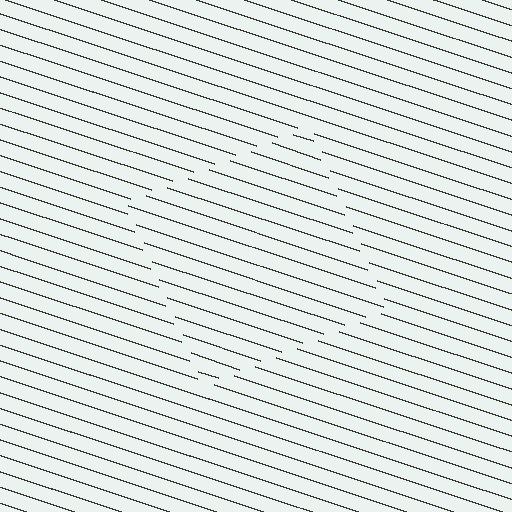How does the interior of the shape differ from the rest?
The interior of the shape contains the same grating, shifted by half a period — the contour is defined by the phase discontinuity where line-ends from the inner and outer gratings abut.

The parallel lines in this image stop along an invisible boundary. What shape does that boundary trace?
An illusory square. The interior of the shape contains the same grating, shifted by half a period — the contour is defined by the phase discontinuity where line-ends from the inner and outer gratings abut.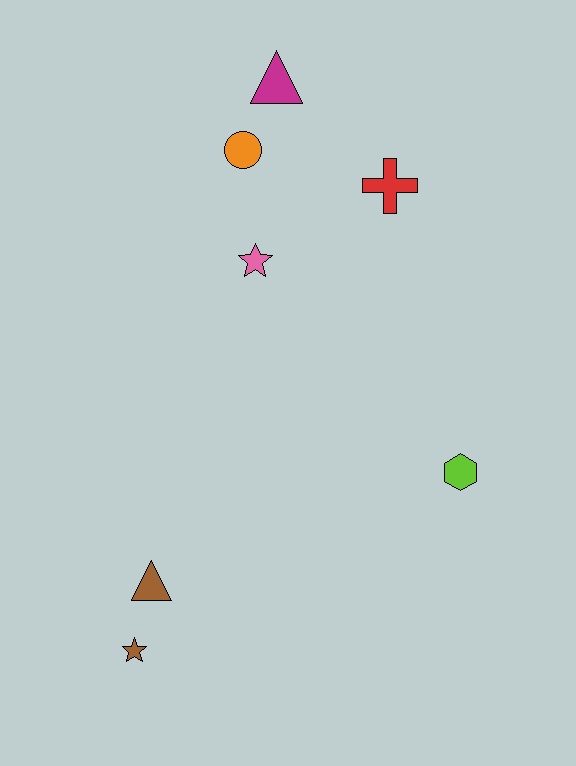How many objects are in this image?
There are 7 objects.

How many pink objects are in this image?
There is 1 pink object.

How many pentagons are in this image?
There are no pentagons.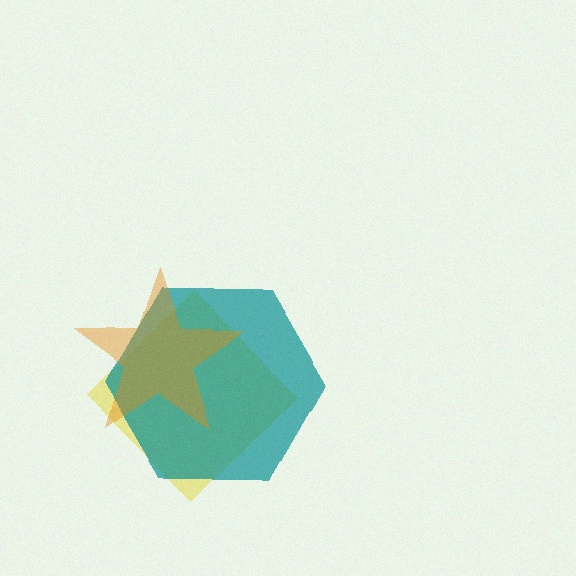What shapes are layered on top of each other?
The layered shapes are: a yellow diamond, a teal hexagon, an orange star.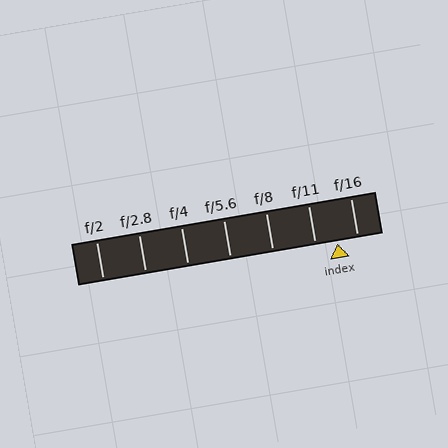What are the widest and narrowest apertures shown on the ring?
The widest aperture shown is f/2 and the narrowest is f/16.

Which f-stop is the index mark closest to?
The index mark is closest to f/16.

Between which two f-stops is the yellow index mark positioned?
The index mark is between f/11 and f/16.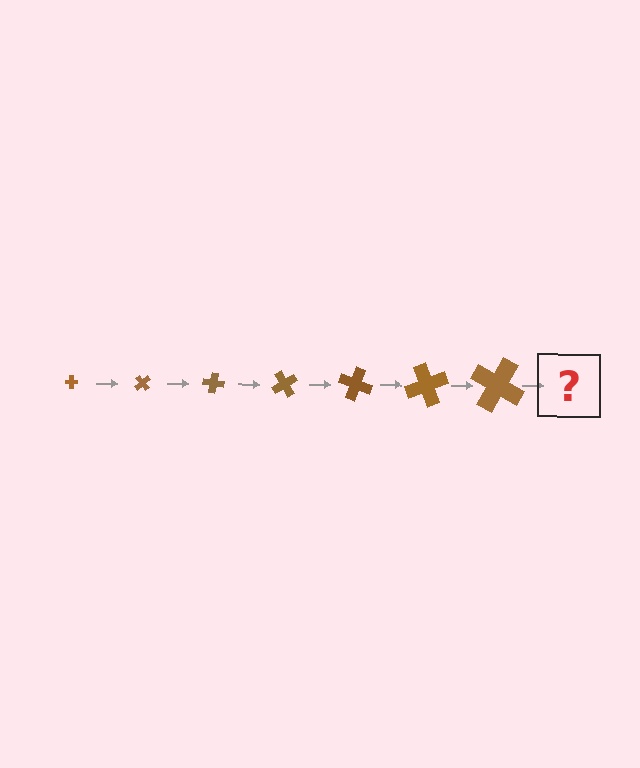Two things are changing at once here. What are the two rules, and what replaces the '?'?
The two rules are that the cross grows larger each step and it rotates 50 degrees each step. The '?' should be a cross, larger than the previous one and rotated 350 degrees from the start.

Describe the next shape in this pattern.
It should be a cross, larger than the previous one and rotated 350 degrees from the start.